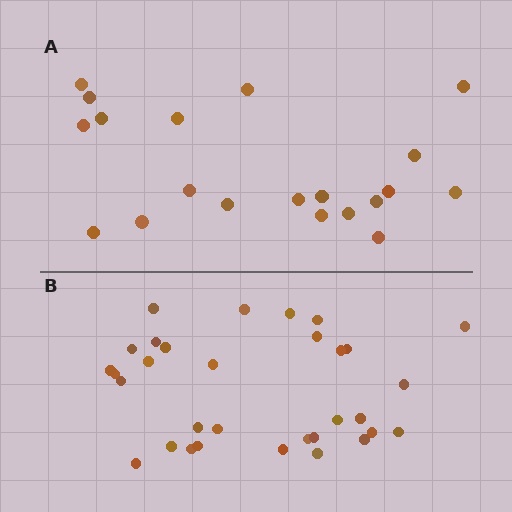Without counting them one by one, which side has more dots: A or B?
Region B (the bottom region) has more dots.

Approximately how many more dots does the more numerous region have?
Region B has roughly 12 or so more dots than region A.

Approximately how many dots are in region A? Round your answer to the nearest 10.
About 20 dots.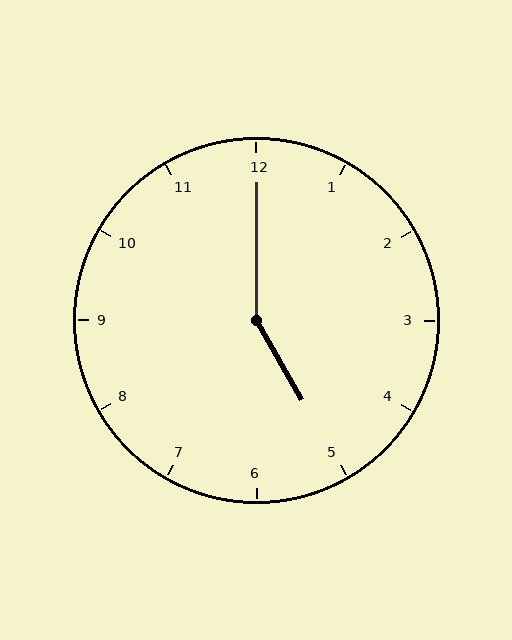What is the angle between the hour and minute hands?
Approximately 150 degrees.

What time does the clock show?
5:00.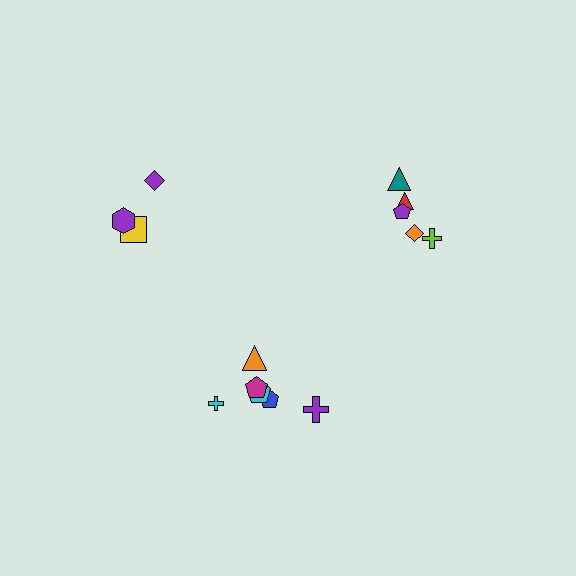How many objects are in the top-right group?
There are 5 objects.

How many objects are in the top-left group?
There are 3 objects.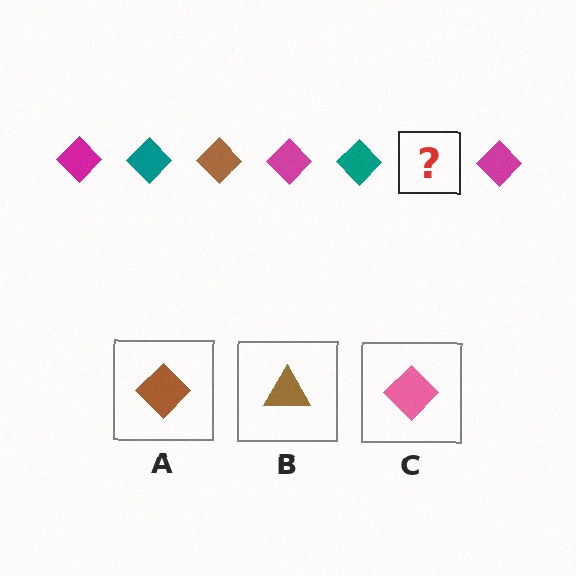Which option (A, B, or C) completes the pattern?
A.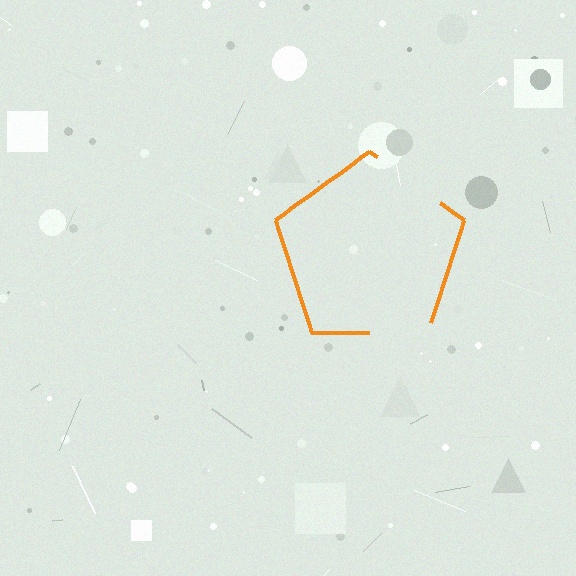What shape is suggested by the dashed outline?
The dashed outline suggests a pentagon.